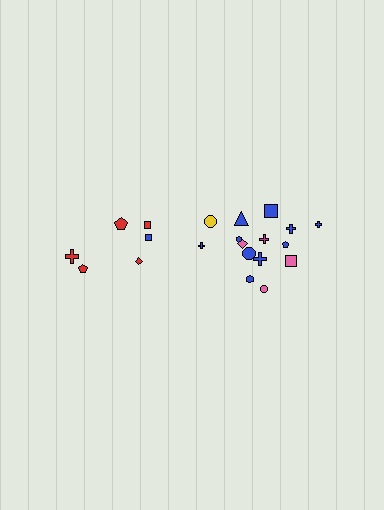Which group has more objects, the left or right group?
The right group.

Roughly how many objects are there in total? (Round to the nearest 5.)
Roughly 20 objects in total.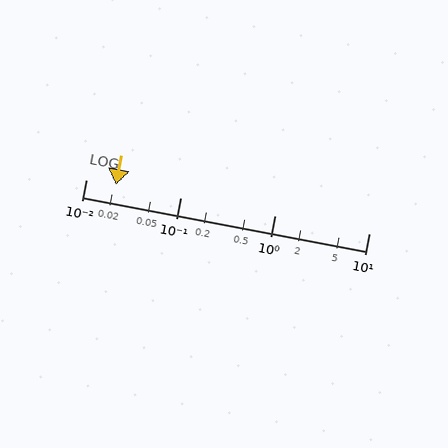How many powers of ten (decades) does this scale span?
The scale spans 3 decades, from 0.01 to 10.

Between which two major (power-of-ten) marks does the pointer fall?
The pointer is between 0.01 and 0.1.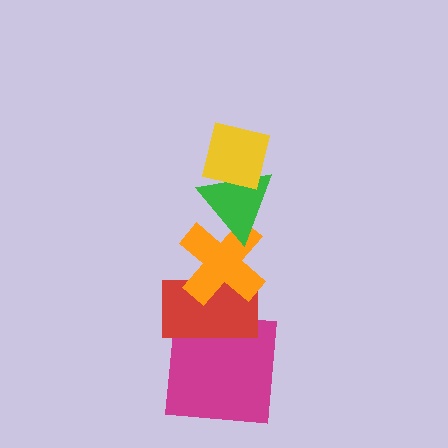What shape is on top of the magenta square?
The red rectangle is on top of the magenta square.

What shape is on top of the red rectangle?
The orange cross is on top of the red rectangle.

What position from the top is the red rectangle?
The red rectangle is 4th from the top.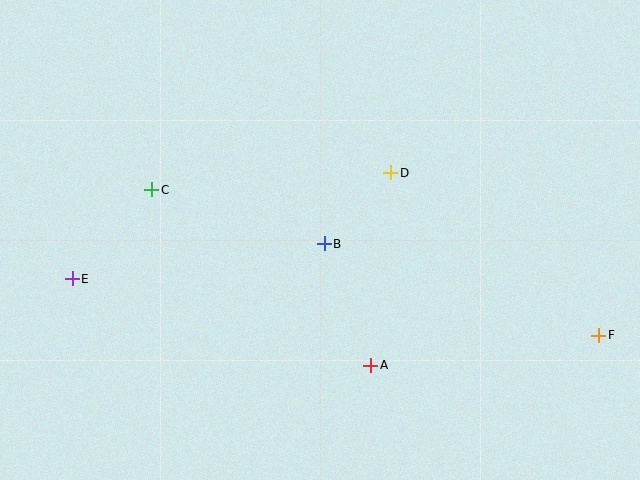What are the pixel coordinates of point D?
Point D is at (391, 173).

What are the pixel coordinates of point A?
Point A is at (371, 365).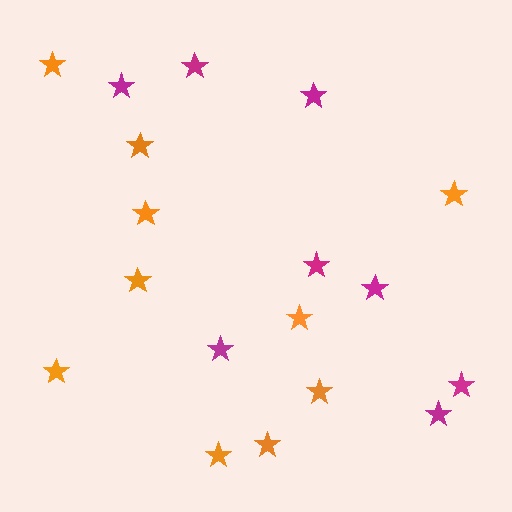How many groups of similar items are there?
There are 2 groups: one group of orange stars (10) and one group of magenta stars (8).